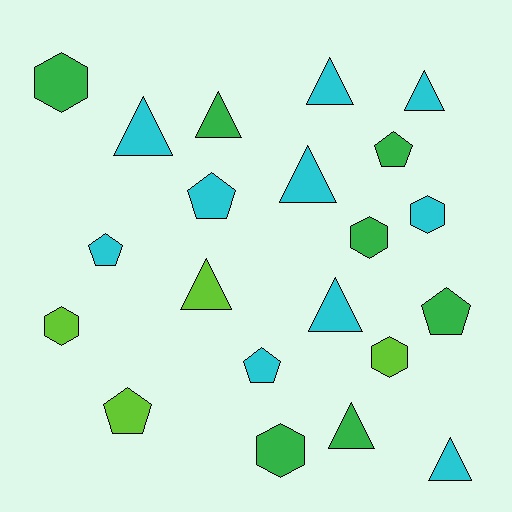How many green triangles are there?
There are 2 green triangles.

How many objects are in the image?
There are 21 objects.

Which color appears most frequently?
Cyan, with 10 objects.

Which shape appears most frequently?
Triangle, with 9 objects.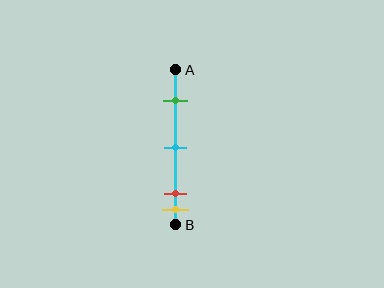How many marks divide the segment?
There are 4 marks dividing the segment.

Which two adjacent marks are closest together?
The red and yellow marks are the closest adjacent pair.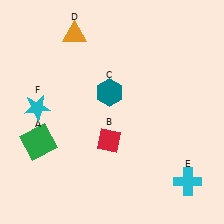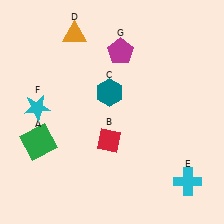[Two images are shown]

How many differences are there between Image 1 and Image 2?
There is 1 difference between the two images.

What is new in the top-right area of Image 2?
A magenta pentagon (G) was added in the top-right area of Image 2.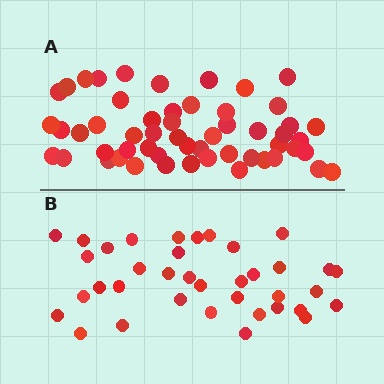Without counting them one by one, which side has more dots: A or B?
Region A (the top region) has more dots.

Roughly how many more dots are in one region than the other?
Region A has approximately 15 more dots than region B.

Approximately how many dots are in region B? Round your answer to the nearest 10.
About 40 dots. (The exact count is 37, which rounds to 40.)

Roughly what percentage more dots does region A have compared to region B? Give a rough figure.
About 45% more.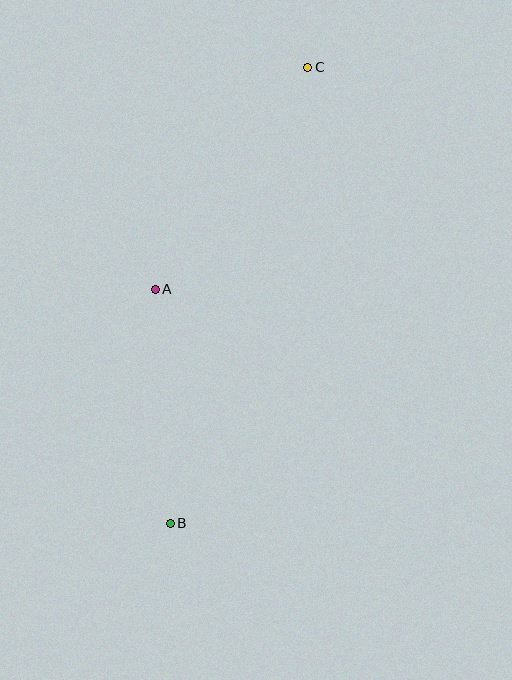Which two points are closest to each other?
Points A and B are closest to each other.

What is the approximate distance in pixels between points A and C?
The distance between A and C is approximately 269 pixels.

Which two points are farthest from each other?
Points B and C are farthest from each other.